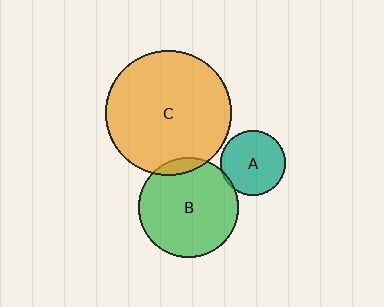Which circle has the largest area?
Circle C (orange).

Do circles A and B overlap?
Yes.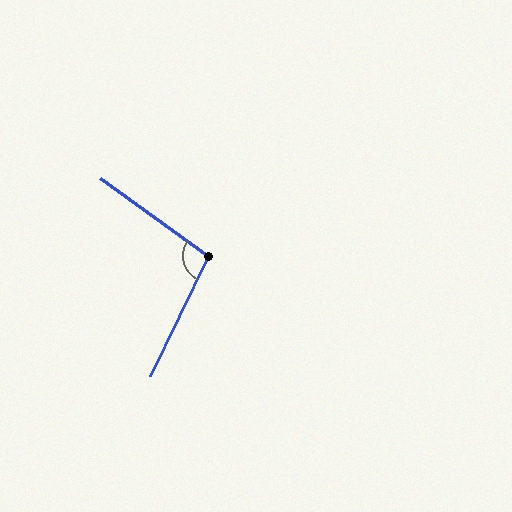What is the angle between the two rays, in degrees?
Approximately 100 degrees.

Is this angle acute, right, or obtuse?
It is obtuse.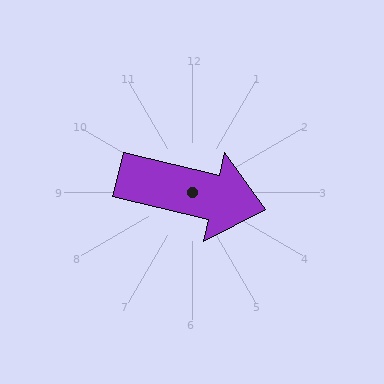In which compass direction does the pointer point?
East.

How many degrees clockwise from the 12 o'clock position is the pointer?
Approximately 103 degrees.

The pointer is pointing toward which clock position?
Roughly 3 o'clock.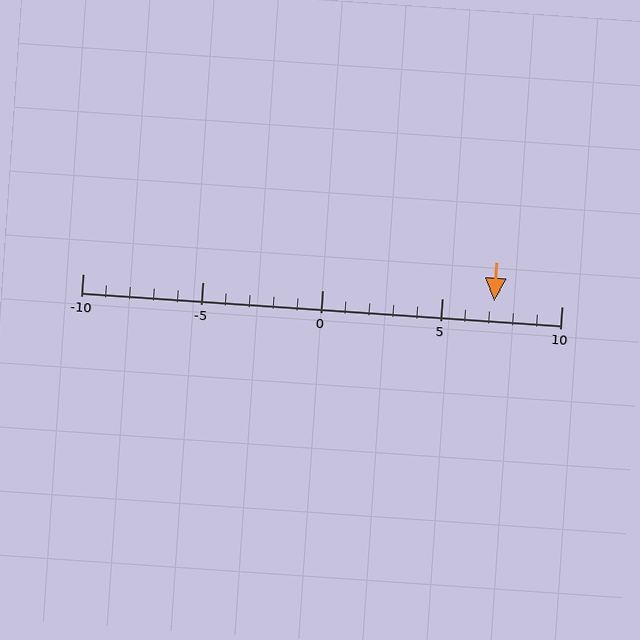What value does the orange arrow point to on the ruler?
The orange arrow points to approximately 7.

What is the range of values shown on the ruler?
The ruler shows values from -10 to 10.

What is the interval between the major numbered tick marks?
The major tick marks are spaced 5 units apart.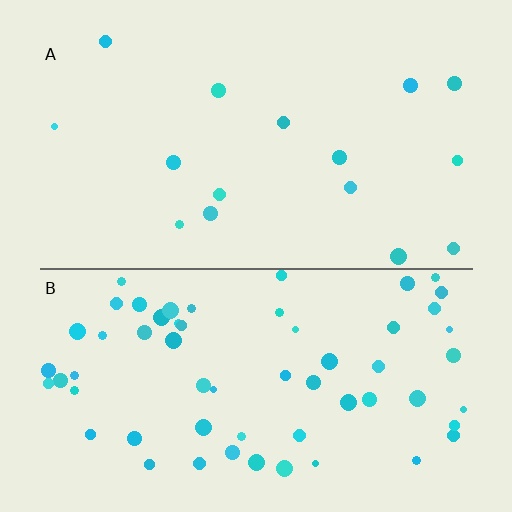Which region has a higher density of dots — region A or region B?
B (the bottom).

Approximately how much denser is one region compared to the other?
Approximately 3.8× — region B over region A.